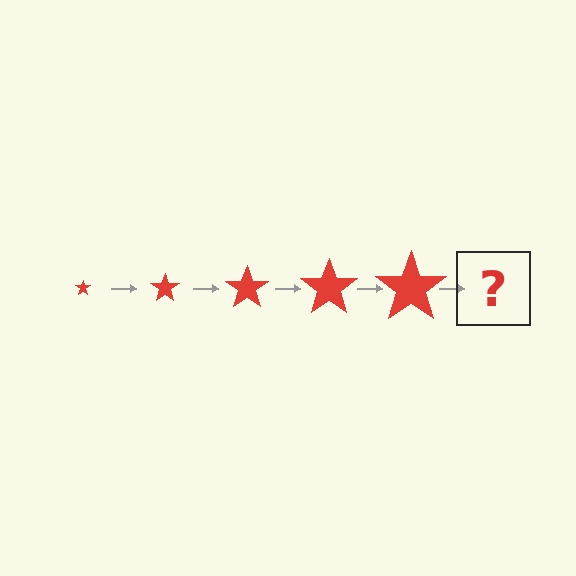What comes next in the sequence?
The next element should be a red star, larger than the previous one.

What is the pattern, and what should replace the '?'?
The pattern is that the star gets progressively larger each step. The '?' should be a red star, larger than the previous one.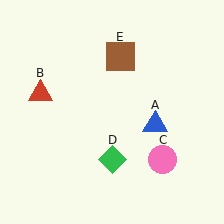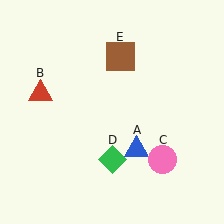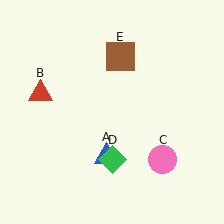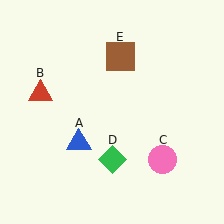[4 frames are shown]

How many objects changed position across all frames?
1 object changed position: blue triangle (object A).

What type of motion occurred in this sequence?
The blue triangle (object A) rotated clockwise around the center of the scene.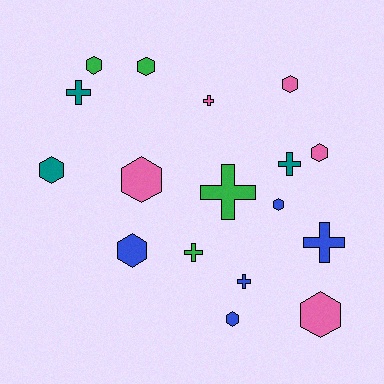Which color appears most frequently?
Pink, with 5 objects.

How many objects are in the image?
There are 17 objects.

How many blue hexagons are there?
There are 3 blue hexagons.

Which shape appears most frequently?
Hexagon, with 10 objects.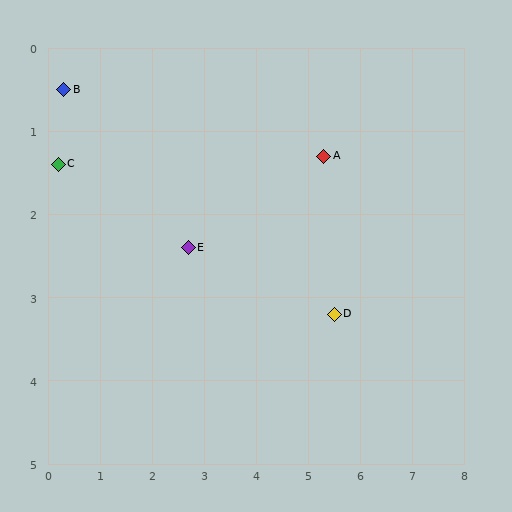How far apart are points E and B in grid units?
Points E and B are about 3.1 grid units apart.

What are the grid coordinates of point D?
Point D is at approximately (5.5, 3.2).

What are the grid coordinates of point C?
Point C is at approximately (0.2, 1.4).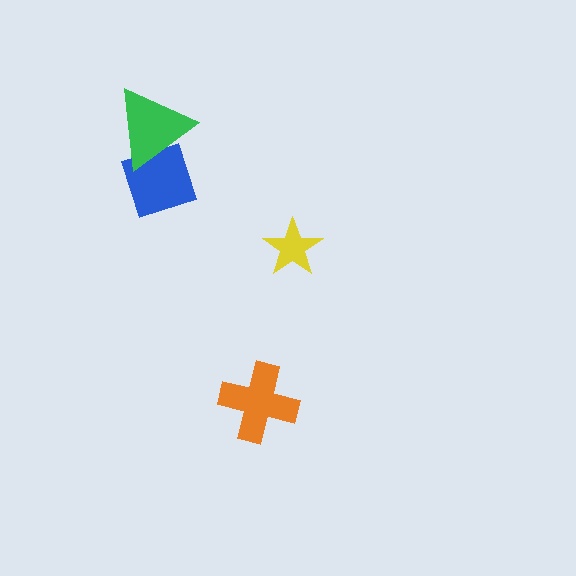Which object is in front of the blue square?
The green triangle is in front of the blue square.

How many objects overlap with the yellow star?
0 objects overlap with the yellow star.